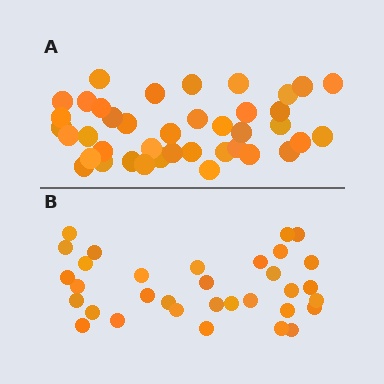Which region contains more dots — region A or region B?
Region A (the top region) has more dots.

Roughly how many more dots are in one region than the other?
Region A has roughly 8 or so more dots than region B.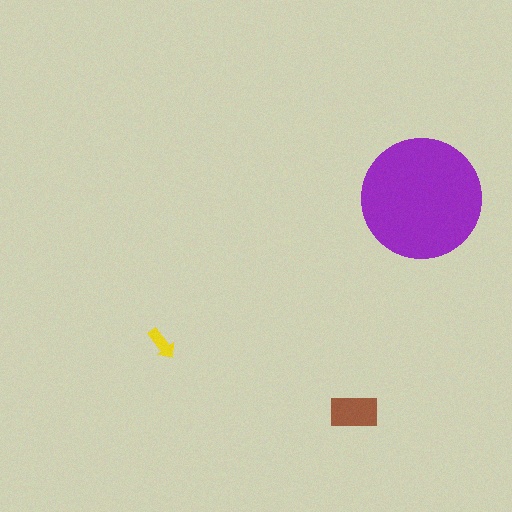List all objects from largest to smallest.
The purple circle, the brown rectangle, the yellow arrow.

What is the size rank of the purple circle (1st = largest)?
1st.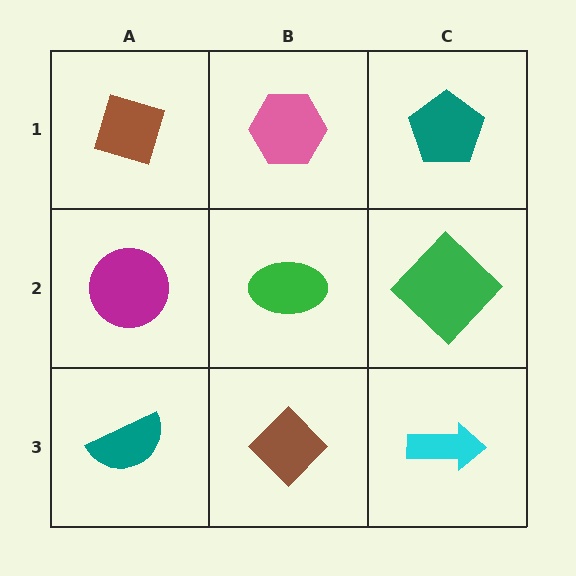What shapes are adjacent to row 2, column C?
A teal pentagon (row 1, column C), a cyan arrow (row 3, column C), a green ellipse (row 2, column B).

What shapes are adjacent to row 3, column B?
A green ellipse (row 2, column B), a teal semicircle (row 3, column A), a cyan arrow (row 3, column C).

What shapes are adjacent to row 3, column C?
A green diamond (row 2, column C), a brown diamond (row 3, column B).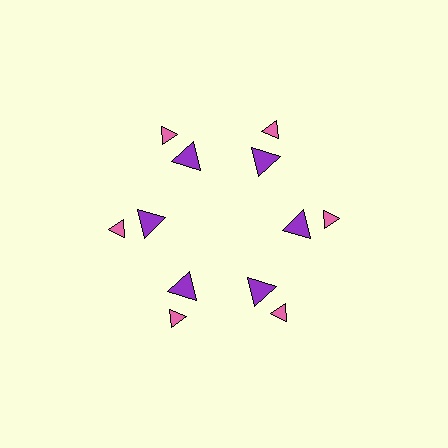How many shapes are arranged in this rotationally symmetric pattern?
There are 12 shapes, arranged in 6 groups of 2.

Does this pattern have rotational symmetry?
Yes, this pattern has 6-fold rotational symmetry. It looks the same after rotating 60 degrees around the center.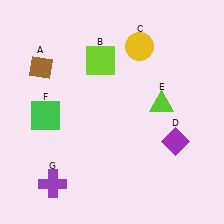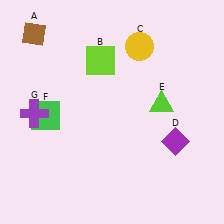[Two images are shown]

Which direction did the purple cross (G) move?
The purple cross (G) moved up.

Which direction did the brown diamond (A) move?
The brown diamond (A) moved up.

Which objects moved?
The objects that moved are: the brown diamond (A), the purple cross (G).